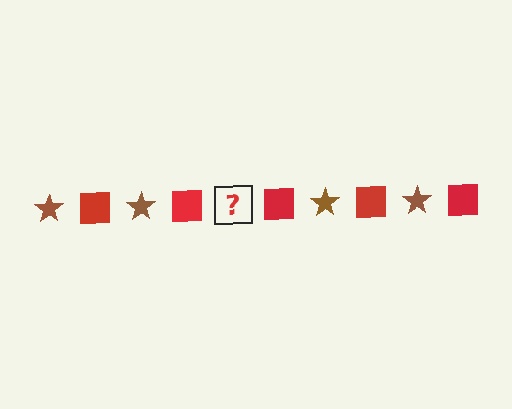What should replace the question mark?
The question mark should be replaced with a brown star.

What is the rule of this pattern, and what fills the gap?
The rule is that the pattern alternates between brown star and red square. The gap should be filled with a brown star.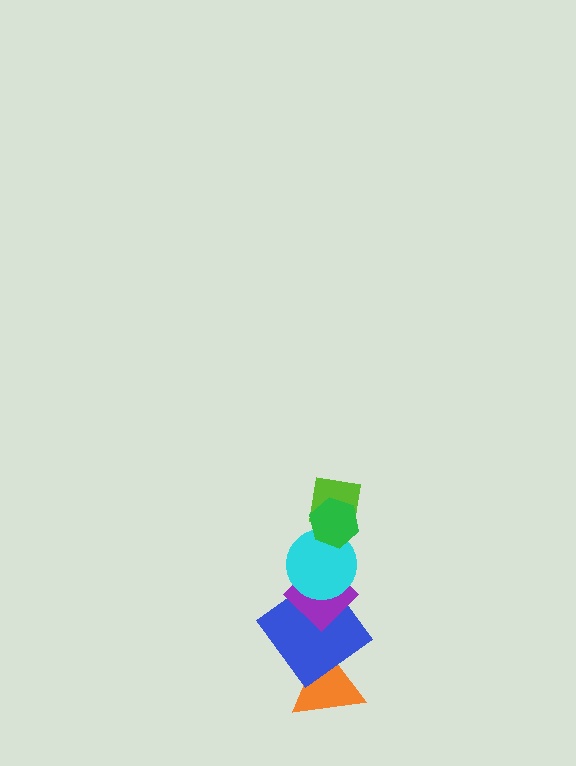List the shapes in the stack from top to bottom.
From top to bottom: the green hexagon, the lime square, the cyan circle, the purple diamond, the blue diamond, the orange triangle.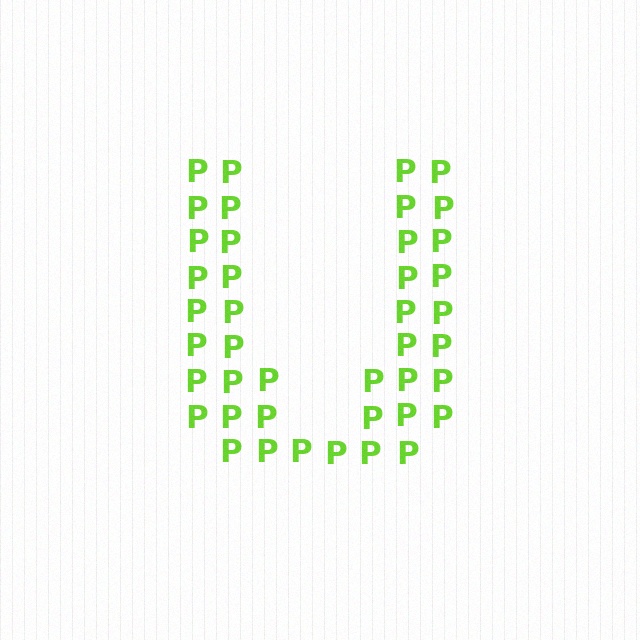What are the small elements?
The small elements are letter P's.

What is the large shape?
The large shape is the letter U.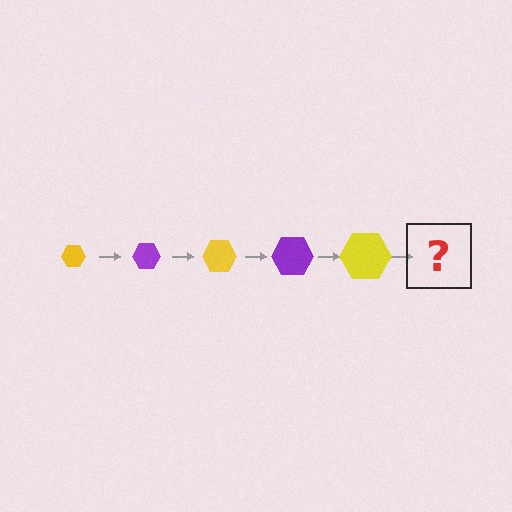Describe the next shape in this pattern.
It should be a purple hexagon, larger than the previous one.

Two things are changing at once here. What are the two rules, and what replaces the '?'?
The two rules are that the hexagon grows larger each step and the color cycles through yellow and purple. The '?' should be a purple hexagon, larger than the previous one.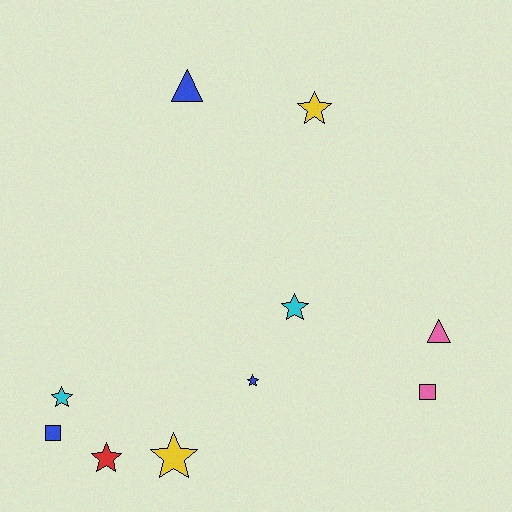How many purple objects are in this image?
There are no purple objects.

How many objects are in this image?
There are 10 objects.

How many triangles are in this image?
There are 2 triangles.